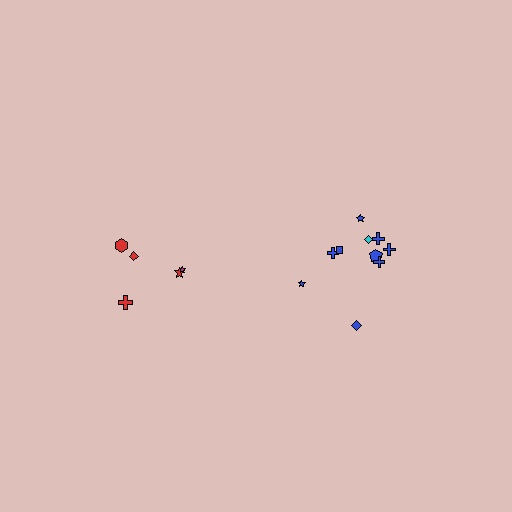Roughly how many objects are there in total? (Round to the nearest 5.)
Roughly 15 objects in total.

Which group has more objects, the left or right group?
The right group.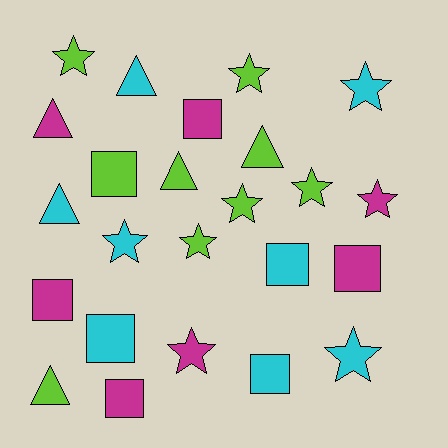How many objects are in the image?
There are 24 objects.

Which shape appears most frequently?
Star, with 10 objects.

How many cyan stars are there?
There are 3 cyan stars.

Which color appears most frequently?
Lime, with 9 objects.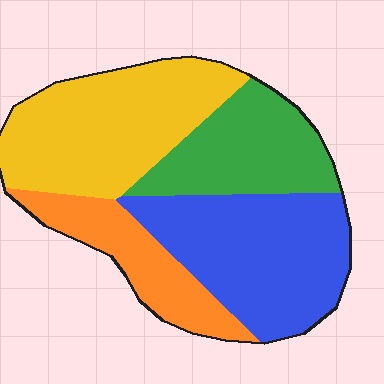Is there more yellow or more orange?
Yellow.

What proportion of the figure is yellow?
Yellow covers about 30% of the figure.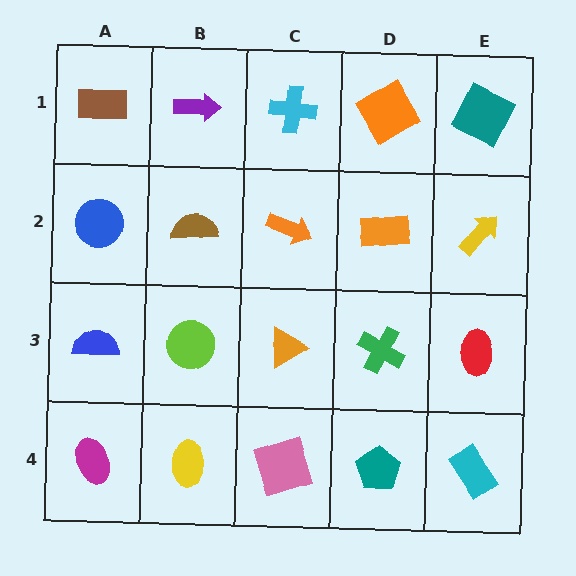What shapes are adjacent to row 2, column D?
An orange diamond (row 1, column D), a green cross (row 3, column D), an orange arrow (row 2, column C), a yellow arrow (row 2, column E).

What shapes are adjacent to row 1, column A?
A blue circle (row 2, column A), a purple arrow (row 1, column B).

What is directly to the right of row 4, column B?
A pink square.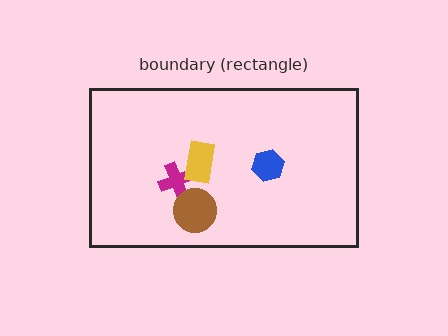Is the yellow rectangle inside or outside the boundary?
Inside.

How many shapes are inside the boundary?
4 inside, 0 outside.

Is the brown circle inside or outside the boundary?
Inside.